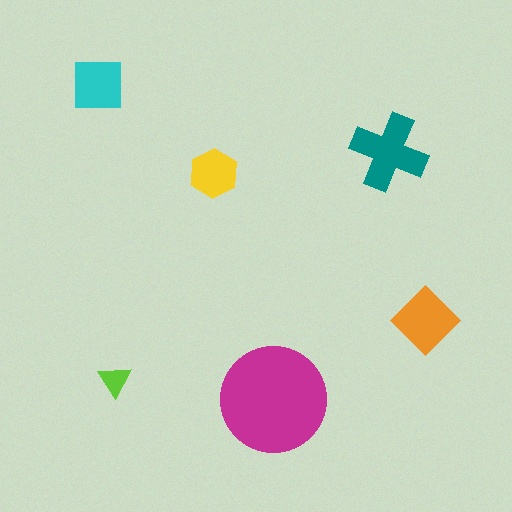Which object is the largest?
The magenta circle.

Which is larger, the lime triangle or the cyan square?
The cyan square.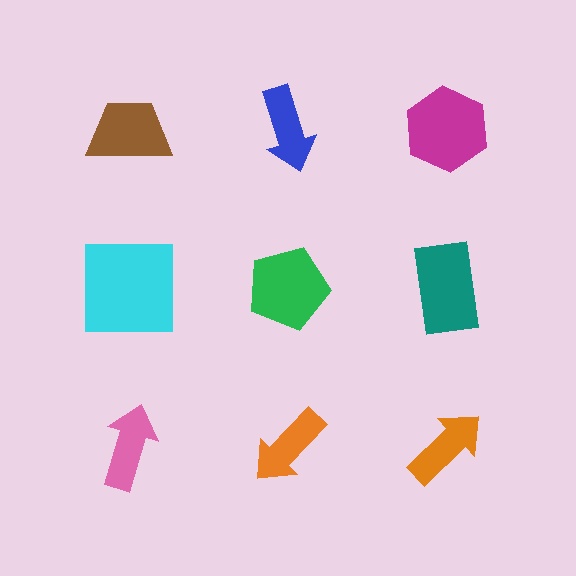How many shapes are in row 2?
3 shapes.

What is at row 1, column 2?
A blue arrow.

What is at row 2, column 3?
A teal rectangle.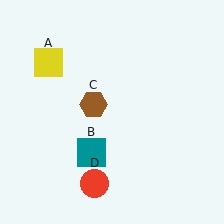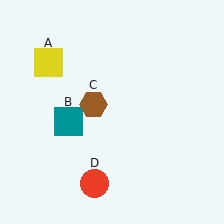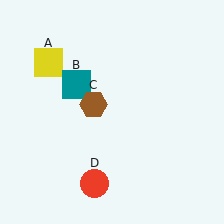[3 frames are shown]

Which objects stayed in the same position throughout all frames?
Yellow square (object A) and brown hexagon (object C) and red circle (object D) remained stationary.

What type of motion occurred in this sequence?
The teal square (object B) rotated clockwise around the center of the scene.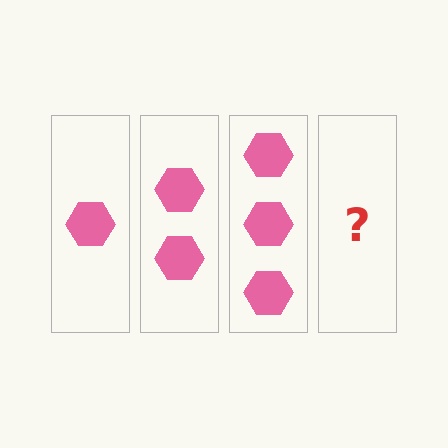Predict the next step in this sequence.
The next step is 4 hexagons.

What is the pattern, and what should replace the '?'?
The pattern is that each step adds one more hexagon. The '?' should be 4 hexagons.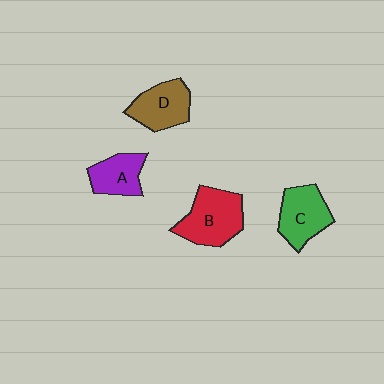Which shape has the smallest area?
Shape A (purple).